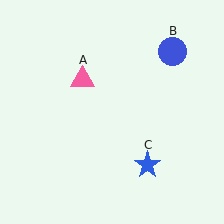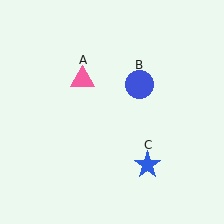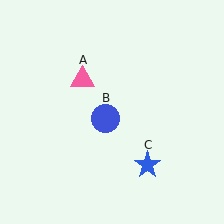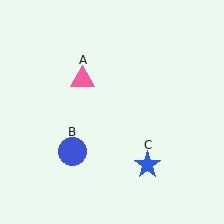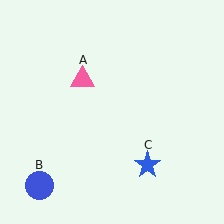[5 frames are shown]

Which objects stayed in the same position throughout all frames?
Pink triangle (object A) and blue star (object C) remained stationary.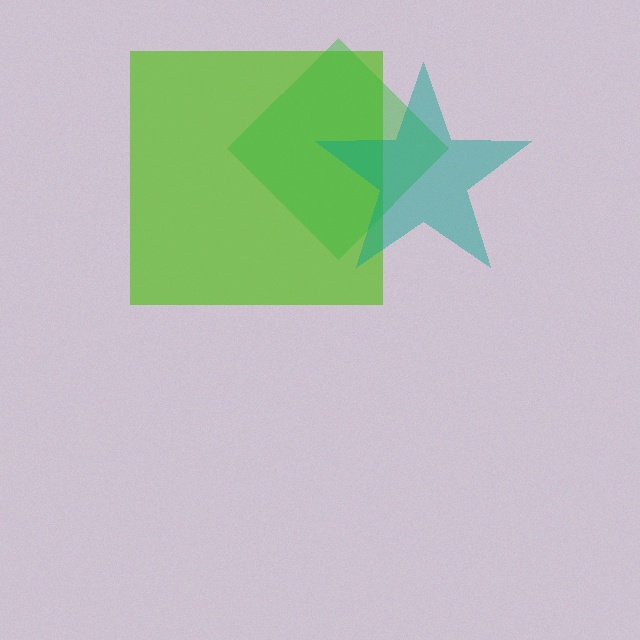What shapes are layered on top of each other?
The layered shapes are: a lime square, a green diamond, a teal star.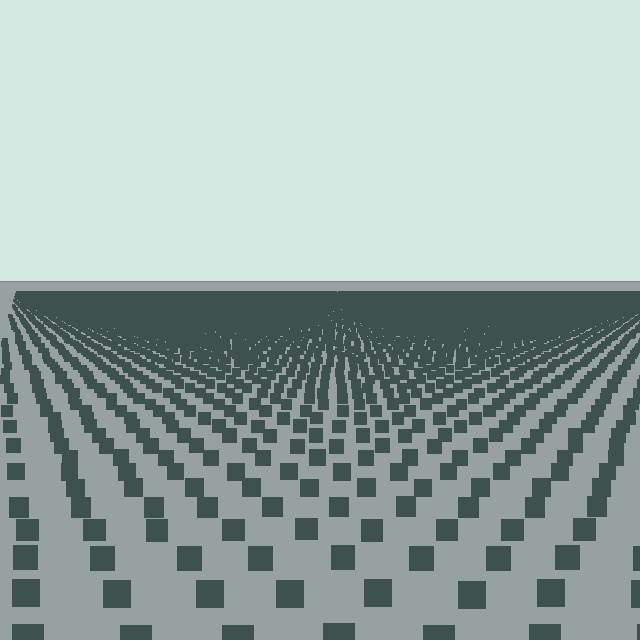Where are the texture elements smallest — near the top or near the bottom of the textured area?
Near the top.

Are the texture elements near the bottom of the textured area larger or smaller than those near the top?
Larger. Near the bottom, elements are closer to the viewer and appear at a bigger on-screen size.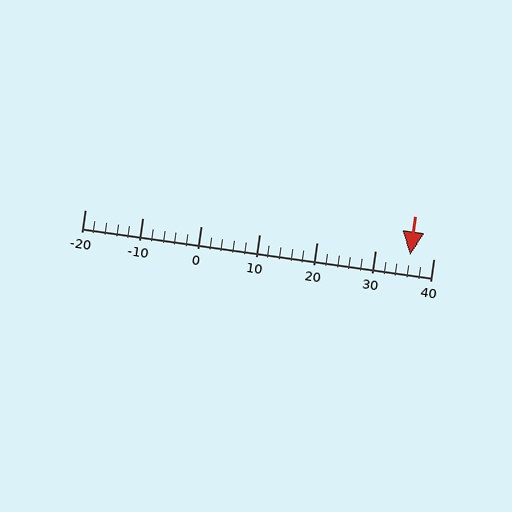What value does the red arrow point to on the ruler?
The red arrow points to approximately 36.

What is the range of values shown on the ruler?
The ruler shows values from -20 to 40.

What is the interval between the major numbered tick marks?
The major tick marks are spaced 10 units apart.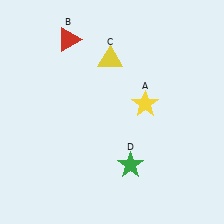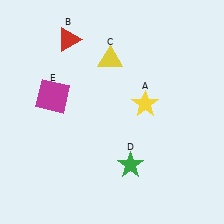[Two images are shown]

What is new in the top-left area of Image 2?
A magenta square (E) was added in the top-left area of Image 2.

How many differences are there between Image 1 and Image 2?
There is 1 difference between the two images.